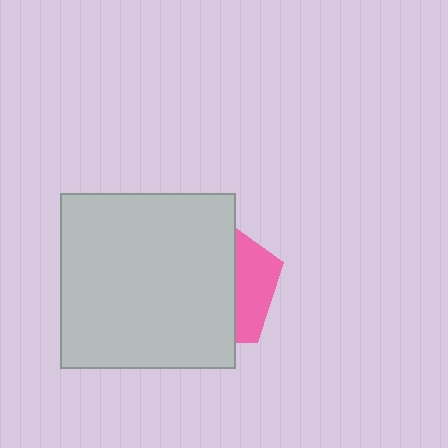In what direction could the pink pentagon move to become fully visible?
The pink pentagon could move right. That would shift it out from behind the light gray square entirely.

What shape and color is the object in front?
The object in front is a light gray square.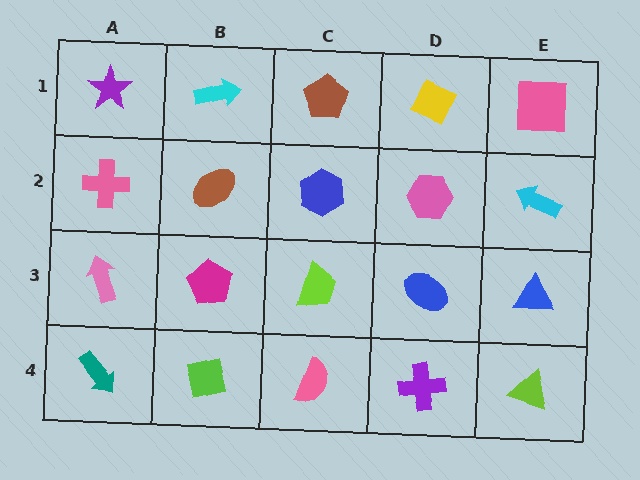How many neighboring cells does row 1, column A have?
2.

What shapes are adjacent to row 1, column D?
A pink hexagon (row 2, column D), a brown pentagon (row 1, column C), a pink square (row 1, column E).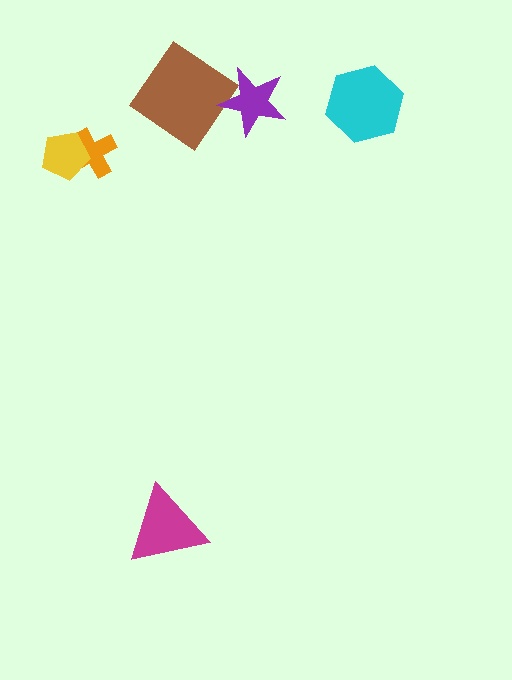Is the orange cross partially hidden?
Yes, it is partially covered by another shape.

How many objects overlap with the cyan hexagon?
0 objects overlap with the cyan hexagon.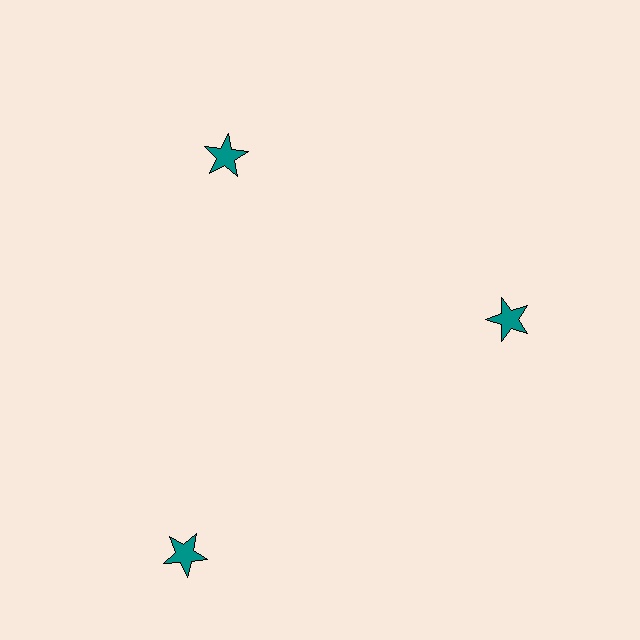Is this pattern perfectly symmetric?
No. The 3 teal stars are arranged in a ring, but one element near the 7 o'clock position is pushed outward from the center, breaking the 3-fold rotational symmetry.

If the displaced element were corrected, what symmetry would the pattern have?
It would have 3-fold rotational symmetry — the pattern would map onto itself every 120 degrees.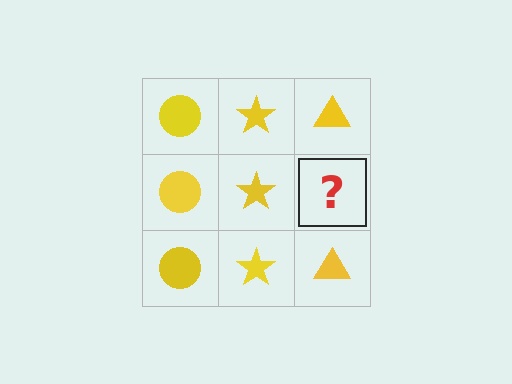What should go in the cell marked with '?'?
The missing cell should contain a yellow triangle.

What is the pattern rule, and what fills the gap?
The rule is that each column has a consistent shape. The gap should be filled with a yellow triangle.